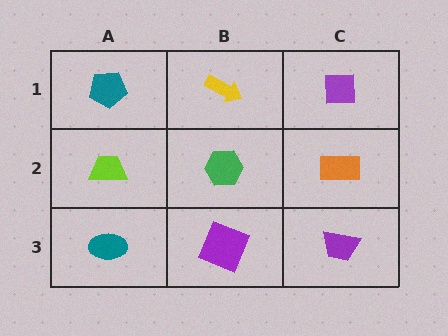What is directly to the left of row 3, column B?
A teal ellipse.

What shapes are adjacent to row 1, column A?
A lime trapezoid (row 2, column A), a yellow arrow (row 1, column B).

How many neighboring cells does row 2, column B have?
4.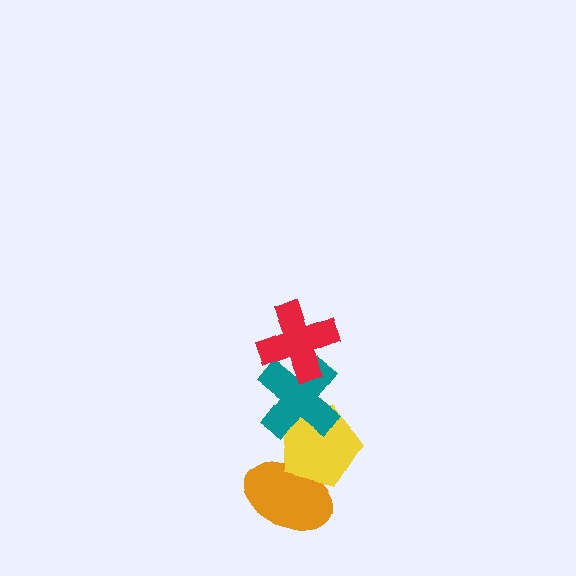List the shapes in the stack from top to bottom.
From top to bottom: the red cross, the teal cross, the yellow pentagon, the orange ellipse.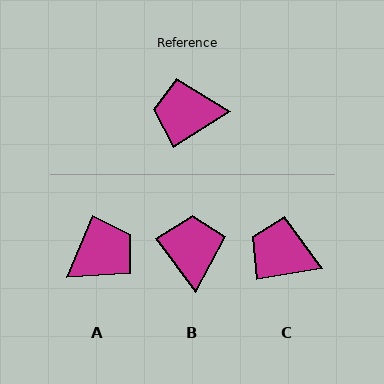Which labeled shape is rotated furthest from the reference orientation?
A, about 144 degrees away.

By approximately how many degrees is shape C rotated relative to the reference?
Approximately 22 degrees clockwise.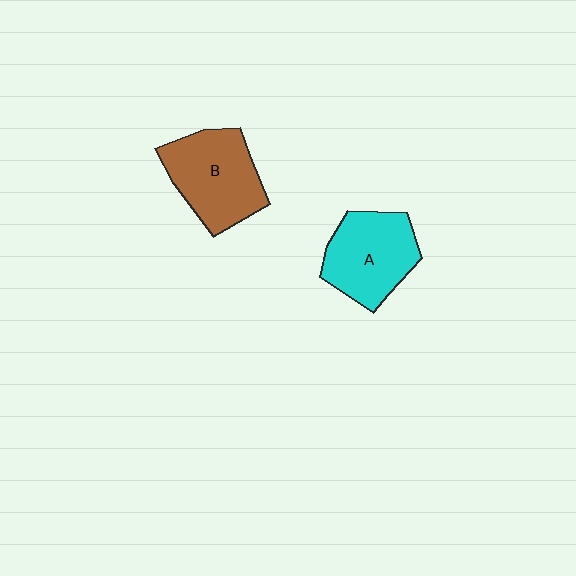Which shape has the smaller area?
Shape A (cyan).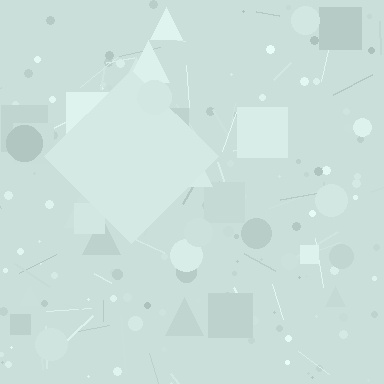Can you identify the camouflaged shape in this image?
The camouflaged shape is a diamond.